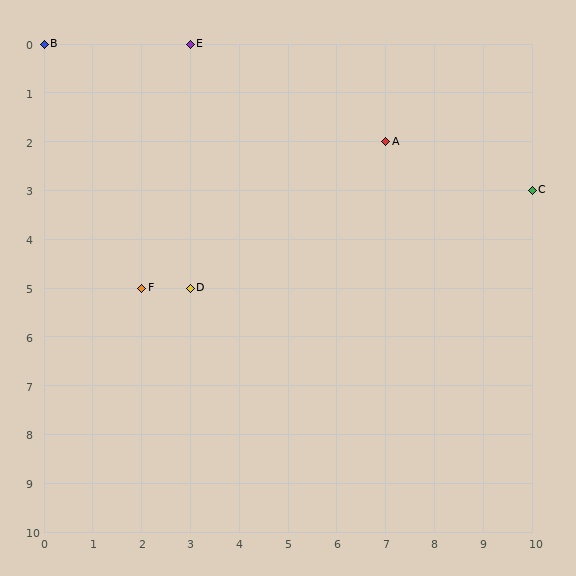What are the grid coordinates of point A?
Point A is at grid coordinates (7, 2).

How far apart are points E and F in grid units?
Points E and F are 1 column and 5 rows apart (about 5.1 grid units diagonally).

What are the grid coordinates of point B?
Point B is at grid coordinates (0, 0).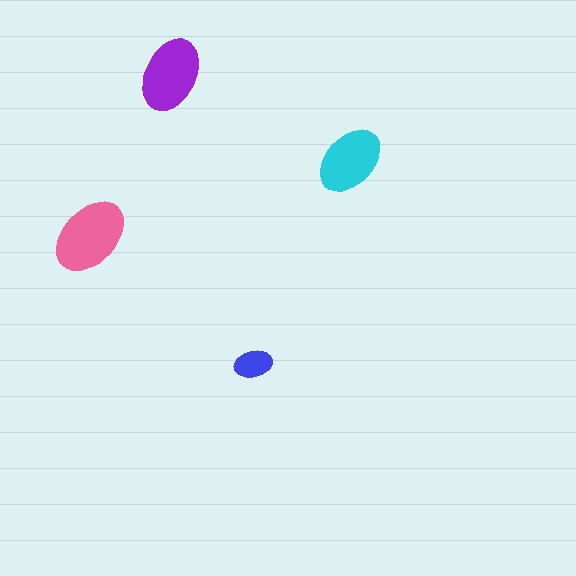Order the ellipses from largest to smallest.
the pink one, the purple one, the cyan one, the blue one.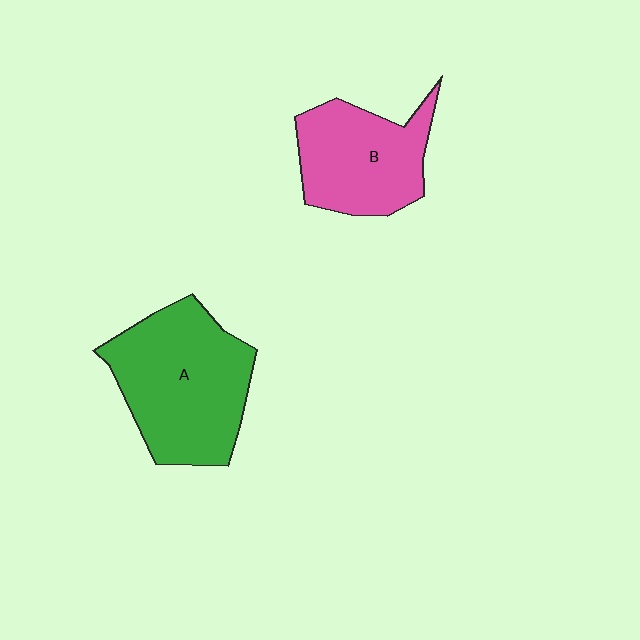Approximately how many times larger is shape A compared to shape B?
Approximately 1.4 times.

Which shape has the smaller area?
Shape B (pink).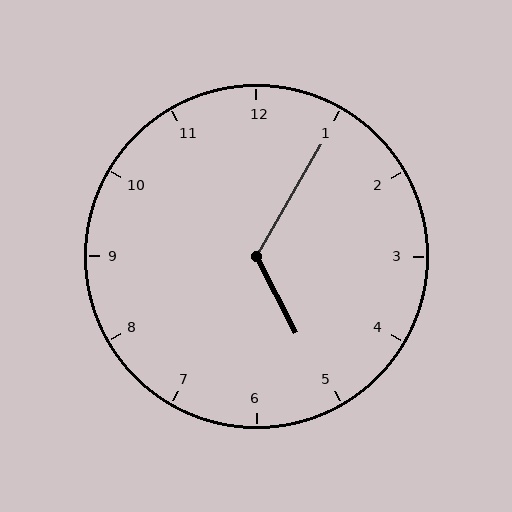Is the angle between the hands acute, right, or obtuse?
It is obtuse.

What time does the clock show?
5:05.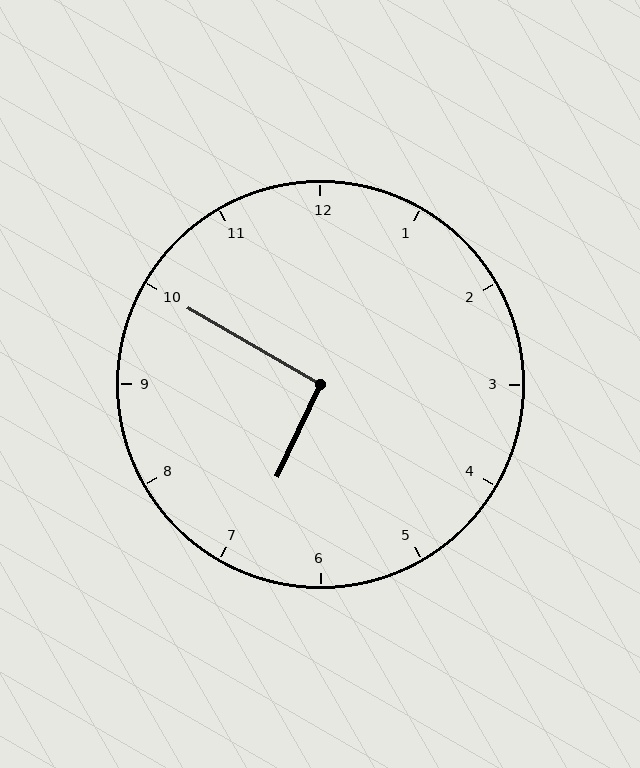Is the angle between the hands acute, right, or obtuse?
It is right.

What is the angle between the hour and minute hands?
Approximately 95 degrees.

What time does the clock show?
6:50.